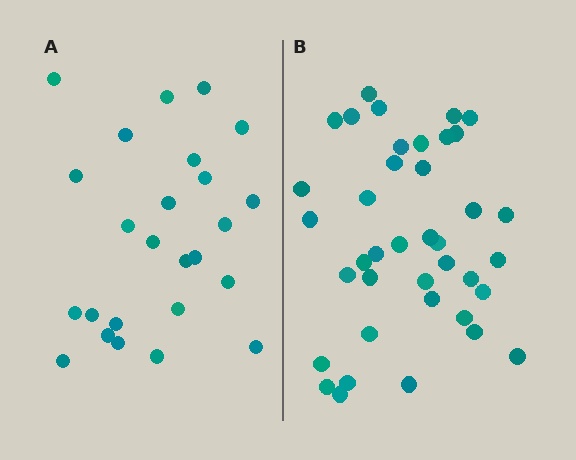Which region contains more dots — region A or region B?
Region B (the right region) has more dots.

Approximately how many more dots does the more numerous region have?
Region B has approximately 15 more dots than region A.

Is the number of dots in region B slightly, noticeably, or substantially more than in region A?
Region B has substantially more. The ratio is roughly 1.6 to 1.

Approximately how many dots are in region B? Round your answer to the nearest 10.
About 40 dots. (The exact count is 39, which rounds to 40.)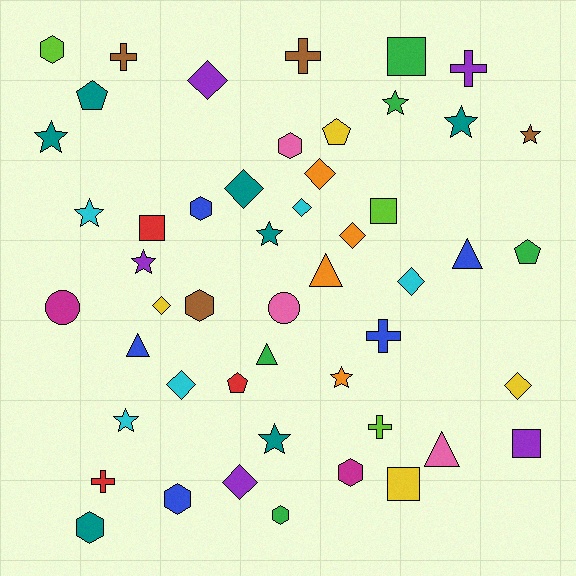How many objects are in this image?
There are 50 objects.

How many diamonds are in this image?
There are 10 diamonds.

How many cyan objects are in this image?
There are 5 cyan objects.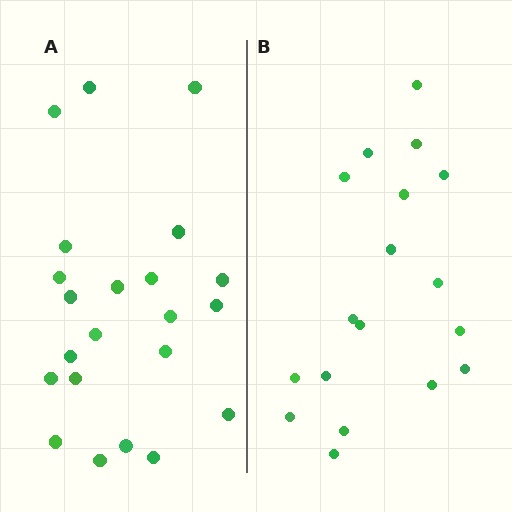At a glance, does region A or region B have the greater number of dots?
Region A (the left region) has more dots.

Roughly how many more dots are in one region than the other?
Region A has about 4 more dots than region B.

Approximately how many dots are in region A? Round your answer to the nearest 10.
About 20 dots. (The exact count is 22, which rounds to 20.)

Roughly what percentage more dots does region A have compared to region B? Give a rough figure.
About 20% more.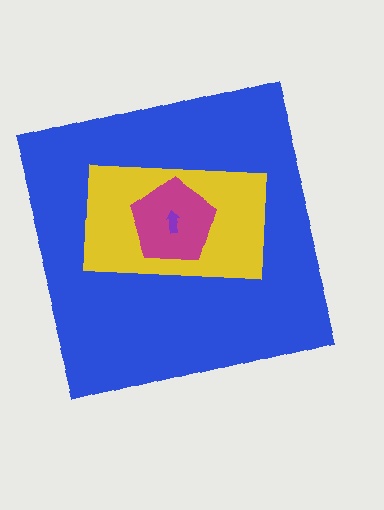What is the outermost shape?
The blue square.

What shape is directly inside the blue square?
The yellow rectangle.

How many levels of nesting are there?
4.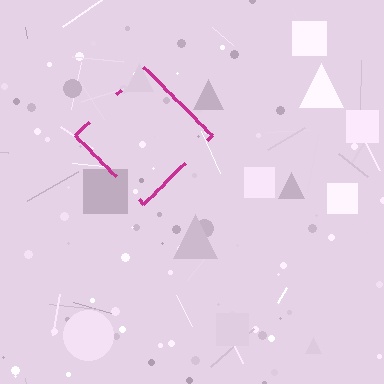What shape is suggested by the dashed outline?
The dashed outline suggests a diamond.